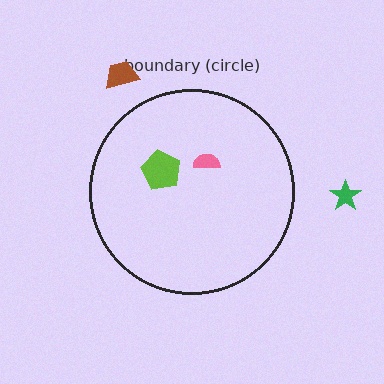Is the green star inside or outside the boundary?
Outside.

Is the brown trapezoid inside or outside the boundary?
Outside.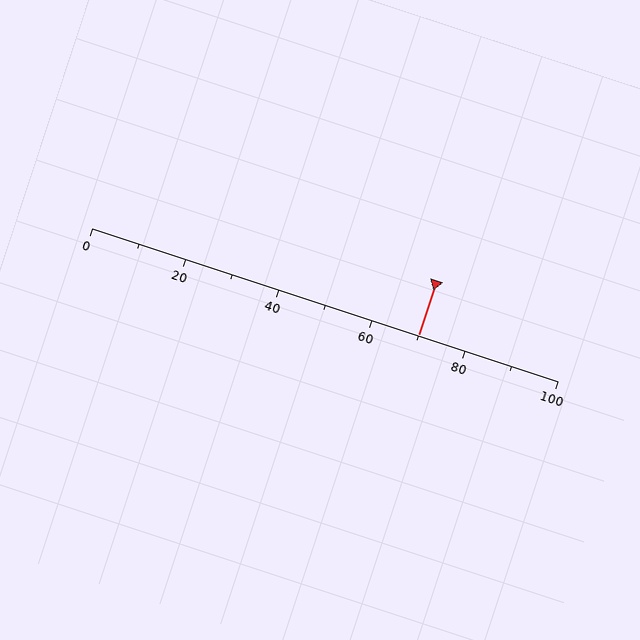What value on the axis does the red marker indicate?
The marker indicates approximately 70.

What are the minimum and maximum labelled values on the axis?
The axis runs from 0 to 100.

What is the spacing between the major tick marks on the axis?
The major ticks are spaced 20 apart.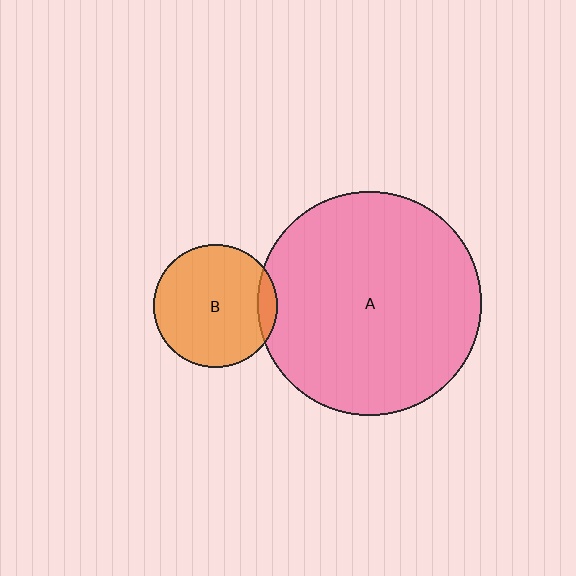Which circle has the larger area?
Circle A (pink).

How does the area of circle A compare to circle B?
Approximately 3.3 times.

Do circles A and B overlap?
Yes.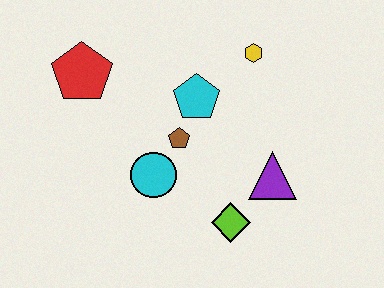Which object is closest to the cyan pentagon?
The brown pentagon is closest to the cyan pentagon.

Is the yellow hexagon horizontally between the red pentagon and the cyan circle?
No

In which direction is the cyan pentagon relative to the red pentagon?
The cyan pentagon is to the right of the red pentagon.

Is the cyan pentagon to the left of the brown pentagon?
No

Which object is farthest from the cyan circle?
The yellow hexagon is farthest from the cyan circle.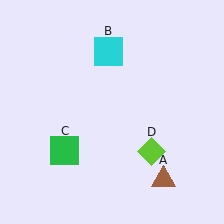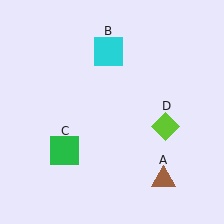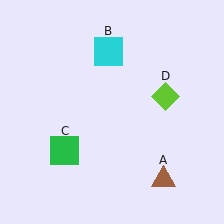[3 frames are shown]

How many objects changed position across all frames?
1 object changed position: lime diamond (object D).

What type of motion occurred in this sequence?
The lime diamond (object D) rotated counterclockwise around the center of the scene.